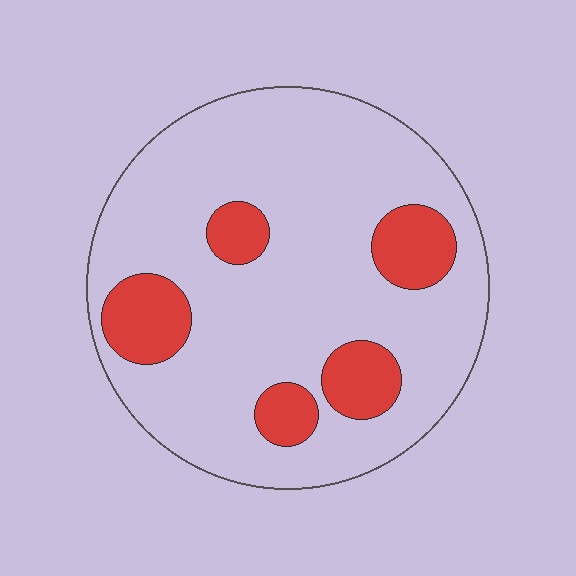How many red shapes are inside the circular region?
5.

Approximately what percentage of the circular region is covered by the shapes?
Approximately 20%.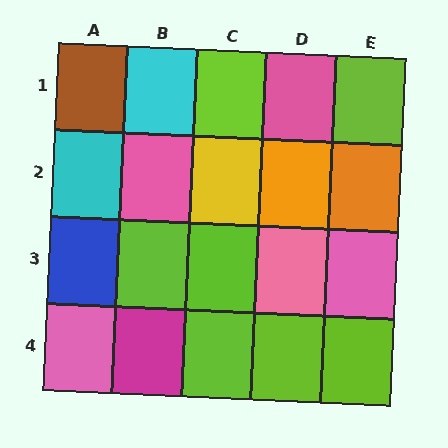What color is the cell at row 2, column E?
Orange.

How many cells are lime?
7 cells are lime.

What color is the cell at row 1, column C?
Lime.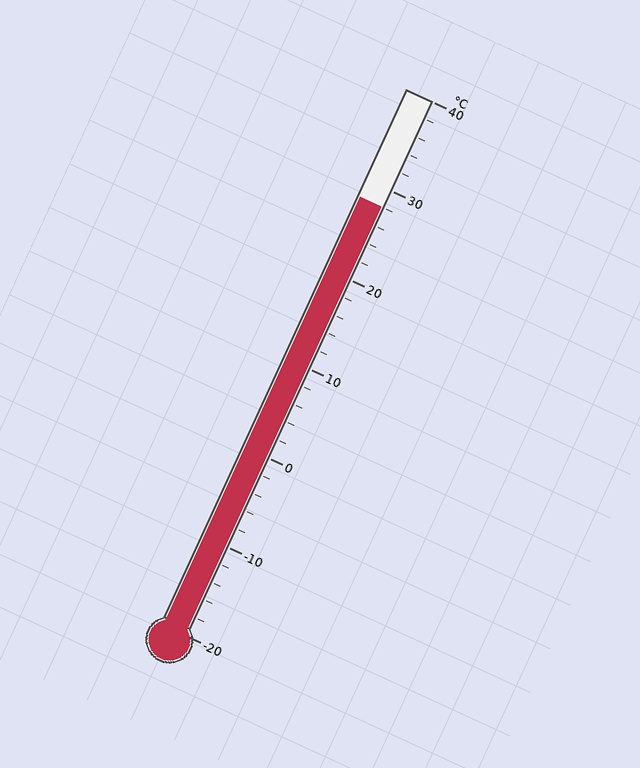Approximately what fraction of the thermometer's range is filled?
The thermometer is filled to approximately 80% of its range.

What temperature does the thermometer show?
The thermometer shows approximately 28°C.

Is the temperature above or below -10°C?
The temperature is above -10°C.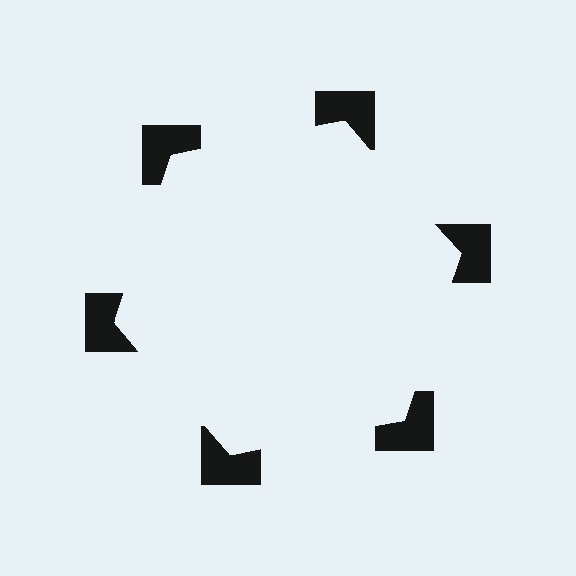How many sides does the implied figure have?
6 sides.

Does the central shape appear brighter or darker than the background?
It typically appears slightly brighter than the background, even though no actual brightness change is drawn.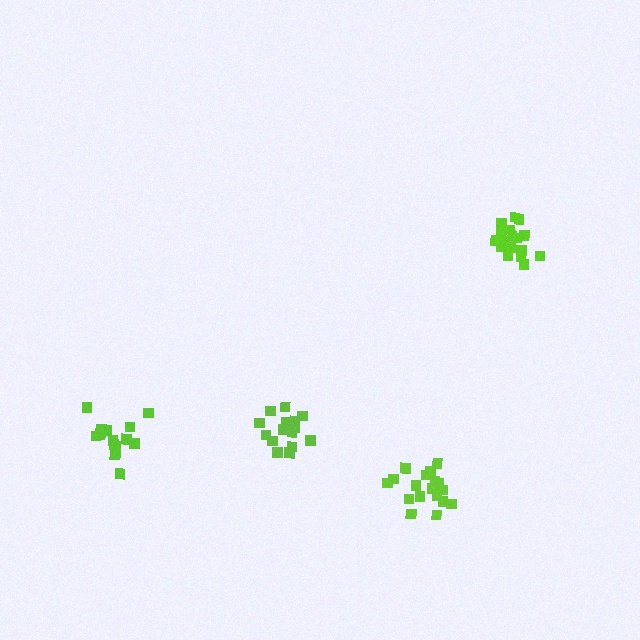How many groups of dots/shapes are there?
There are 4 groups.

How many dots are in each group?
Group 1: 17 dots, Group 2: 18 dots, Group 3: 15 dots, Group 4: 16 dots (66 total).